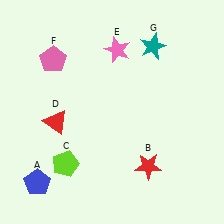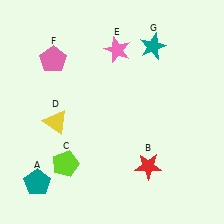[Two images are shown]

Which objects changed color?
A changed from blue to teal. D changed from red to yellow.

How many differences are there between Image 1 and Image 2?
There are 2 differences between the two images.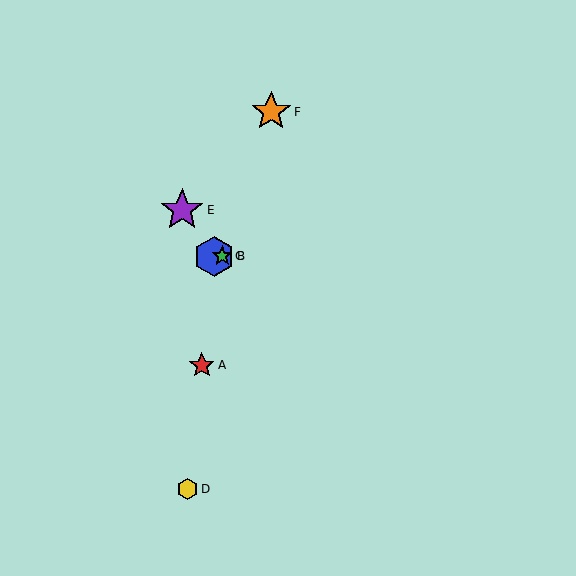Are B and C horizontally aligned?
Yes, both are at y≈256.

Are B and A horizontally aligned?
No, B is at y≈256 and A is at y≈365.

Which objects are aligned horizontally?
Objects B, C are aligned horizontally.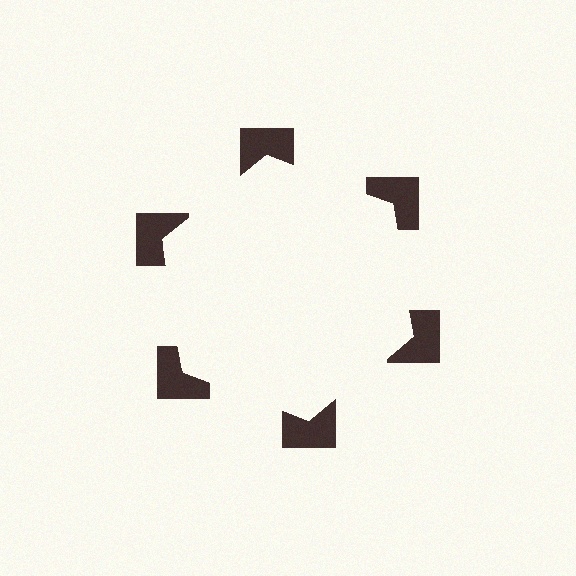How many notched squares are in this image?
There are 6 — one at each vertex of the illusory hexagon.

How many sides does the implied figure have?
6 sides.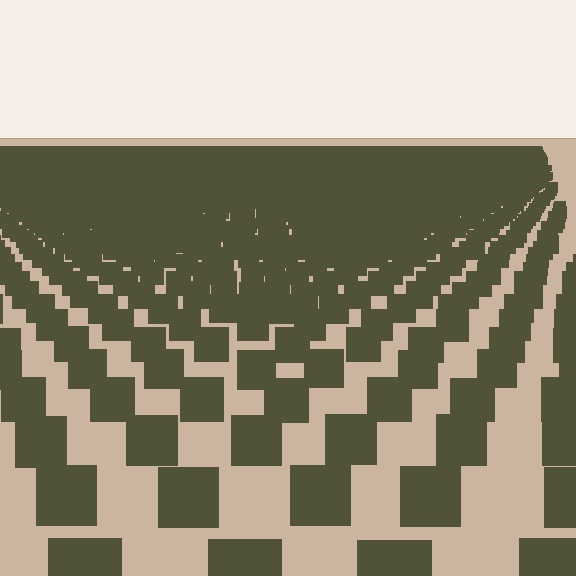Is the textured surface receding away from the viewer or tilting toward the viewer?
The surface is receding away from the viewer. Texture elements get smaller and denser toward the top.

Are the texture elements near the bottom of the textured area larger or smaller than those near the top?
Larger. Near the bottom, elements are closer to the viewer and appear at a bigger on-screen size.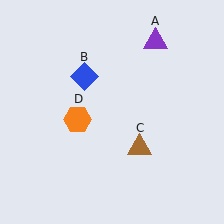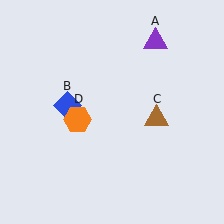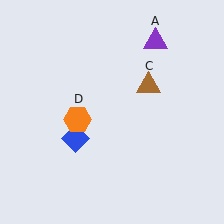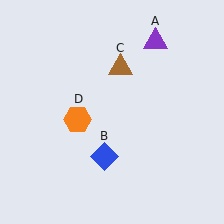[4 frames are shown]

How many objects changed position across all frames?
2 objects changed position: blue diamond (object B), brown triangle (object C).